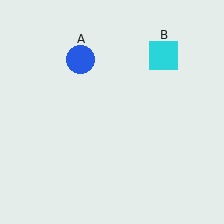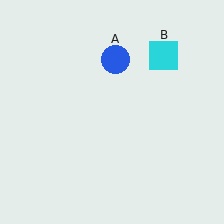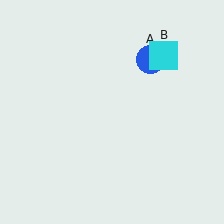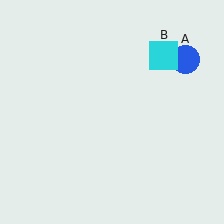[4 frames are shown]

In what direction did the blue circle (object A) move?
The blue circle (object A) moved right.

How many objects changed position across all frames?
1 object changed position: blue circle (object A).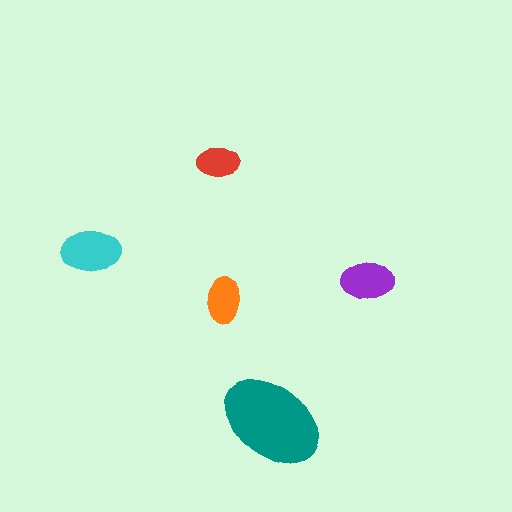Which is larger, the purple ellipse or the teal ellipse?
The teal one.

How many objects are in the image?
There are 5 objects in the image.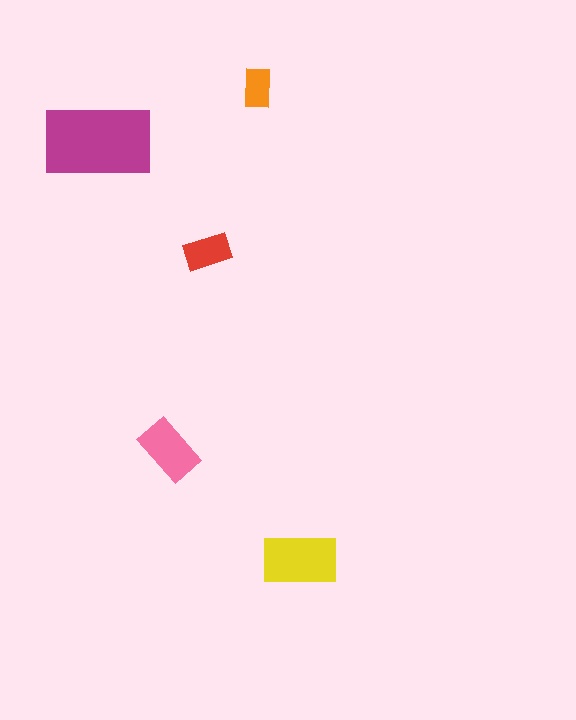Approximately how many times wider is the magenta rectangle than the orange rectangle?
About 2.5 times wider.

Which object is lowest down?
The yellow rectangle is bottommost.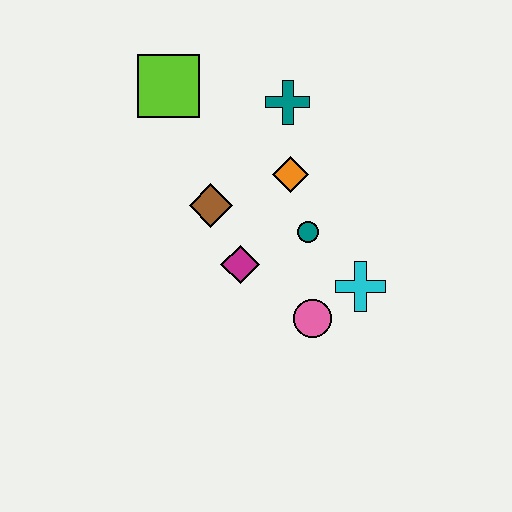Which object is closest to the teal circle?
The orange diamond is closest to the teal circle.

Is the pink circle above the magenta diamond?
No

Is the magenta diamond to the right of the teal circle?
No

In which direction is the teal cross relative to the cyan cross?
The teal cross is above the cyan cross.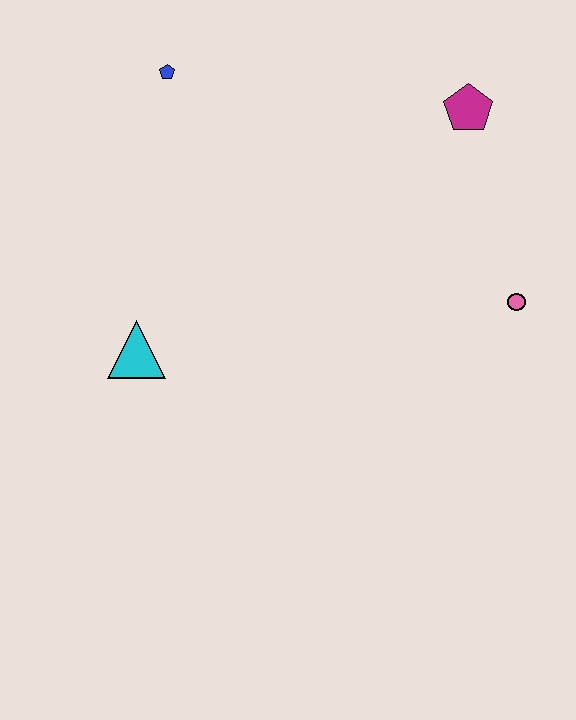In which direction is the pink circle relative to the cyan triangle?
The pink circle is to the right of the cyan triangle.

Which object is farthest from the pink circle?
The blue pentagon is farthest from the pink circle.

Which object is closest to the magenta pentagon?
The pink circle is closest to the magenta pentagon.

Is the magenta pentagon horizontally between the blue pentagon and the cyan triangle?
No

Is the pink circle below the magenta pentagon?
Yes